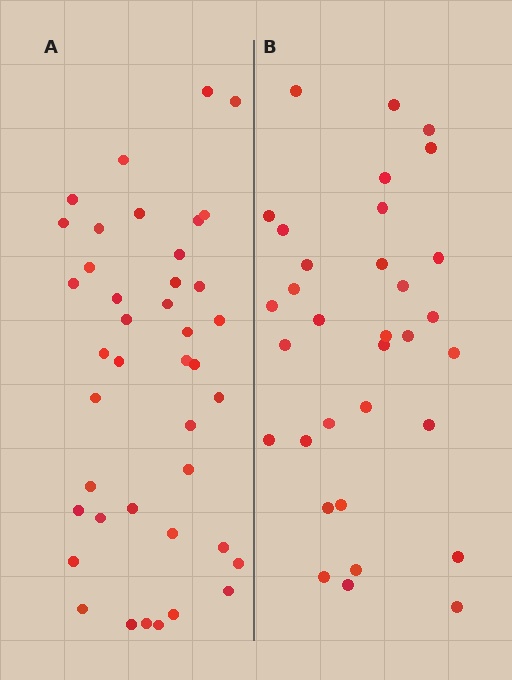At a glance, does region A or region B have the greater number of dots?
Region A (the left region) has more dots.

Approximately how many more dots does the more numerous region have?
Region A has roughly 8 or so more dots than region B.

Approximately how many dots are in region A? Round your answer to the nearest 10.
About 40 dots. (The exact count is 41, which rounds to 40.)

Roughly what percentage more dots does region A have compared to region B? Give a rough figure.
About 25% more.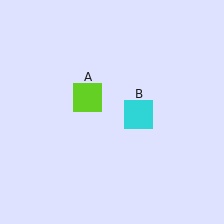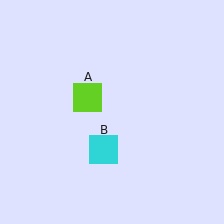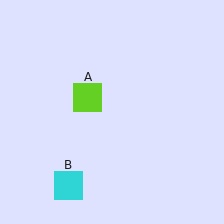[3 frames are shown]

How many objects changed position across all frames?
1 object changed position: cyan square (object B).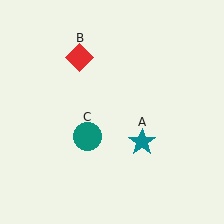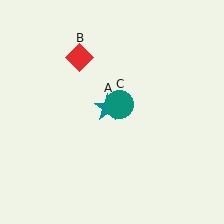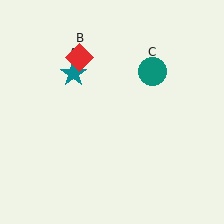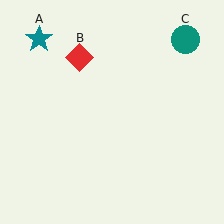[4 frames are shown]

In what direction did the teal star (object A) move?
The teal star (object A) moved up and to the left.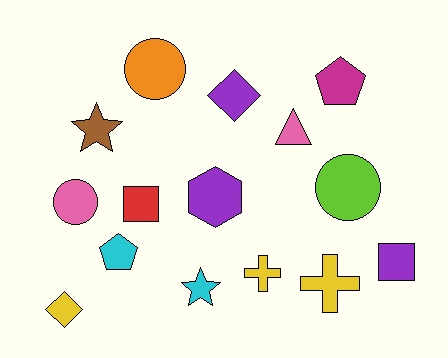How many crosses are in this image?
There are 2 crosses.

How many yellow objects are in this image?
There are 3 yellow objects.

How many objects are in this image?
There are 15 objects.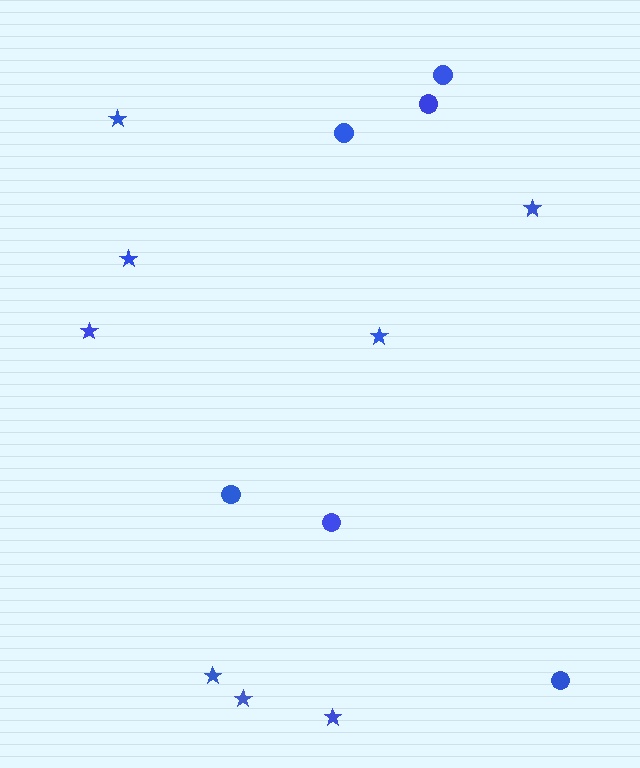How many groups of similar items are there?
There are 2 groups: one group of circles (6) and one group of stars (8).